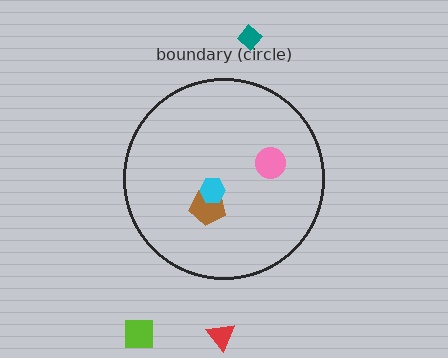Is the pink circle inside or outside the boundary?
Inside.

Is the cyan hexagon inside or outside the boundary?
Inside.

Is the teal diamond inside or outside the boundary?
Outside.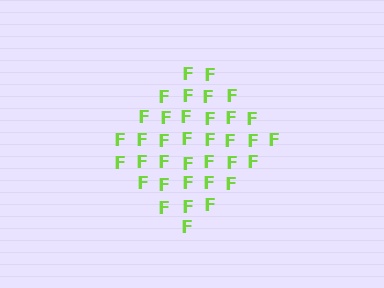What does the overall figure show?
The overall figure shows a diamond.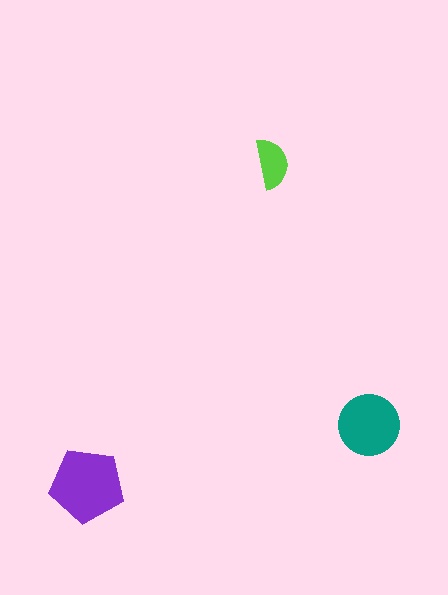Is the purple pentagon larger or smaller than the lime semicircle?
Larger.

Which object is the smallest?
The lime semicircle.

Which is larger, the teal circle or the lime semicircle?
The teal circle.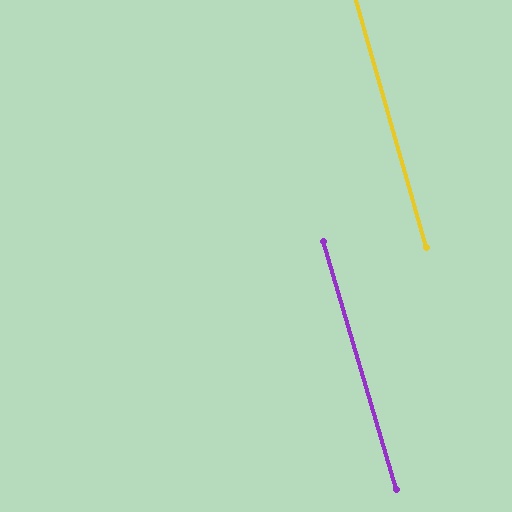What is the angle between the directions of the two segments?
Approximately 1 degree.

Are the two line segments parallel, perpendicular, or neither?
Parallel — their directions differ by only 0.8°.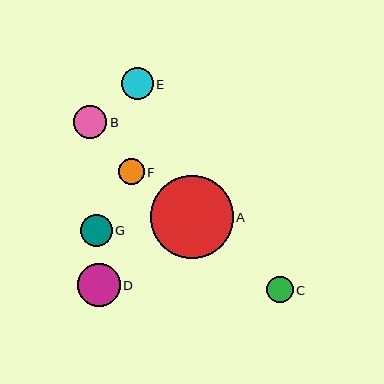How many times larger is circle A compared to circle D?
Circle A is approximately 1.9 times the size of circle D.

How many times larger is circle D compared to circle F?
Circle D is approximately 1.7 times the size of circle F.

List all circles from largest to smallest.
From largest to smallest: A, D, B, E, G, C, F.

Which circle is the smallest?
Circle F is the smallest with a size of approximately 26 pixels.